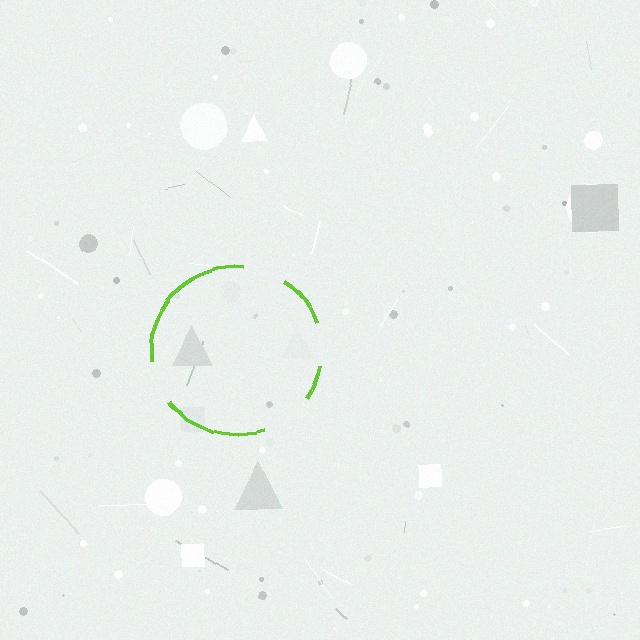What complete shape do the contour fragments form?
The contour fragments form a circle.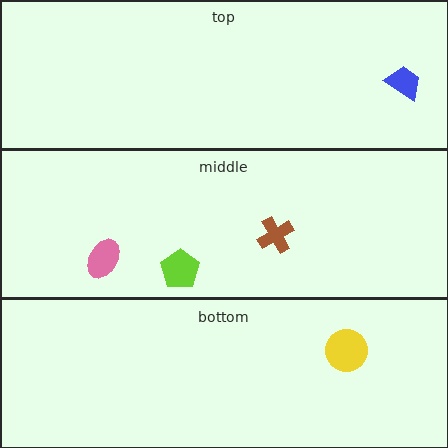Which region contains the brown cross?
The middle region.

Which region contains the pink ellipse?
The middle region.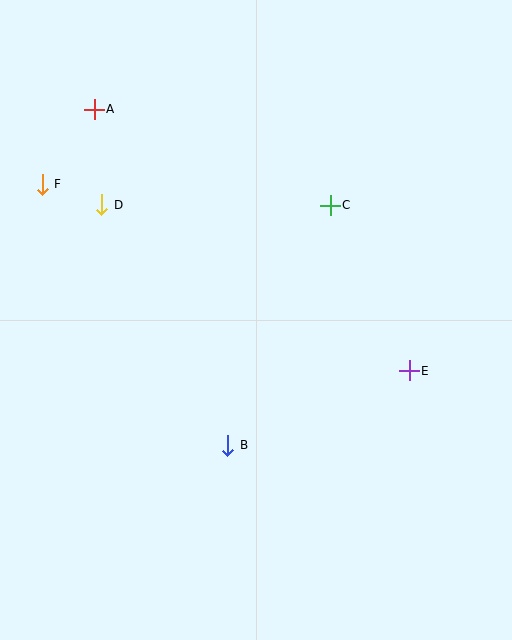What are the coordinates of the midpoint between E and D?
The midpoint between E and D is at (256, 288).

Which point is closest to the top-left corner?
Point A is closest to the top-left corner.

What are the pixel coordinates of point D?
Point D is at (102, 205).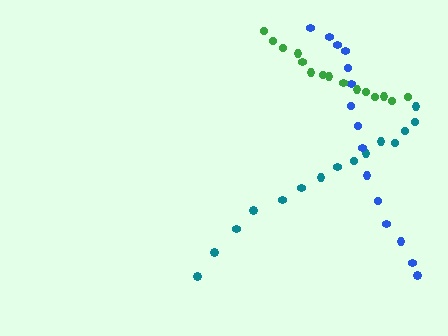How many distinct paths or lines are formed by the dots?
There are 3 distinct paths.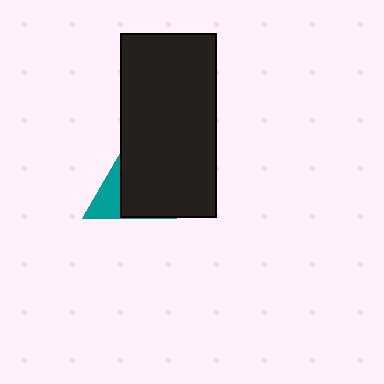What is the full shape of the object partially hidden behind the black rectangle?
The partially hidden object is a teal triangle.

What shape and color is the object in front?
The object in front is a black rectangle.